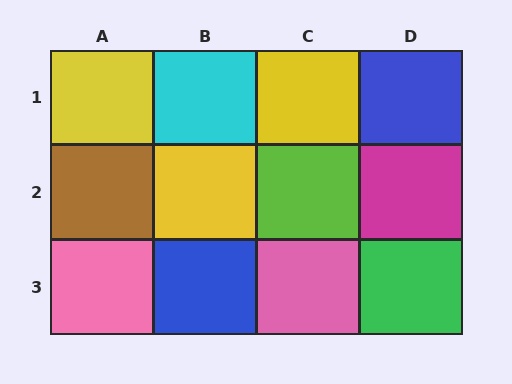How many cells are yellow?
3 cells are yellow.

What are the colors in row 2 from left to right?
Brown, yellow, lime, magenta.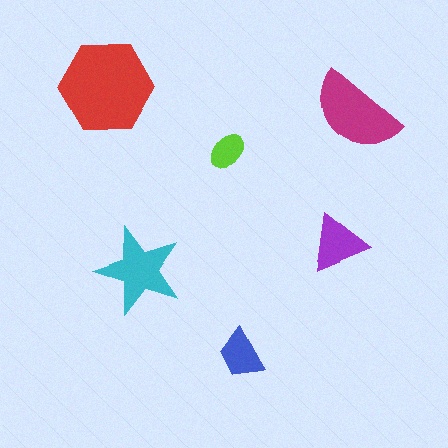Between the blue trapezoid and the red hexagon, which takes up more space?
The red hexagon.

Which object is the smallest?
The lime ellipse.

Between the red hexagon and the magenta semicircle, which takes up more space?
The red hexagon.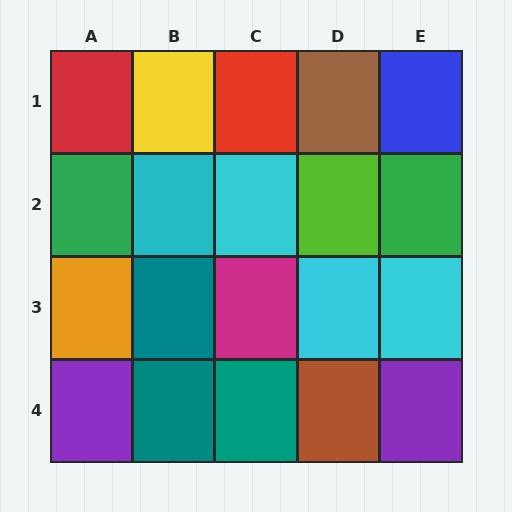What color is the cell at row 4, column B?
Teal.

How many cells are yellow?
1 cell is yellow.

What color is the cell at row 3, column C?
Magenta.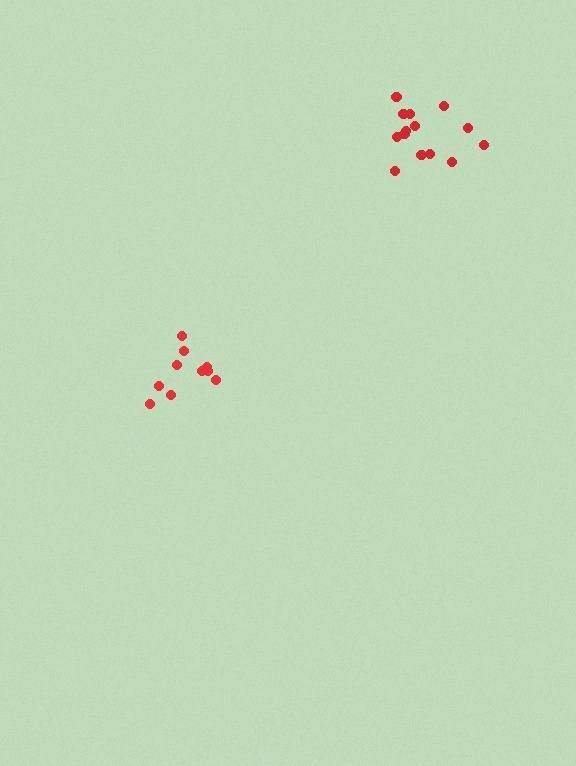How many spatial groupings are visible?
There are 2 spatial groupings.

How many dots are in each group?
Group 1: 10 dots, Group 2: 14 dots (24 total).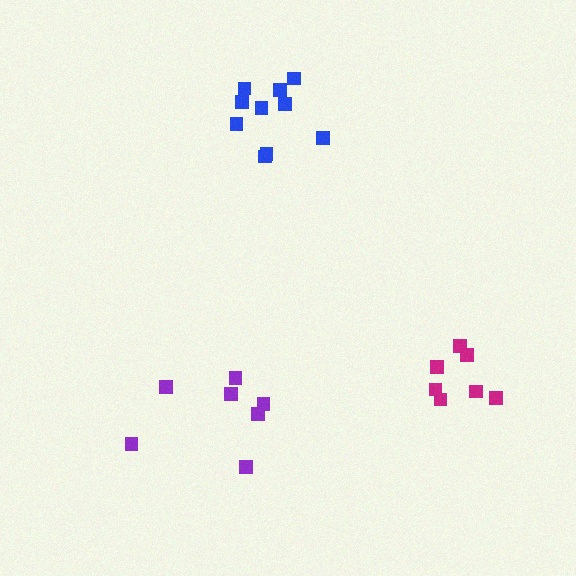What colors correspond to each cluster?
The clusters are colored: purple, magenta, blue.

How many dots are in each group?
Group 1: 7 dots, Group 2: 7 dots, Group 3: 10 dots (24 total).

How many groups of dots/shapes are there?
There are 3 groups.